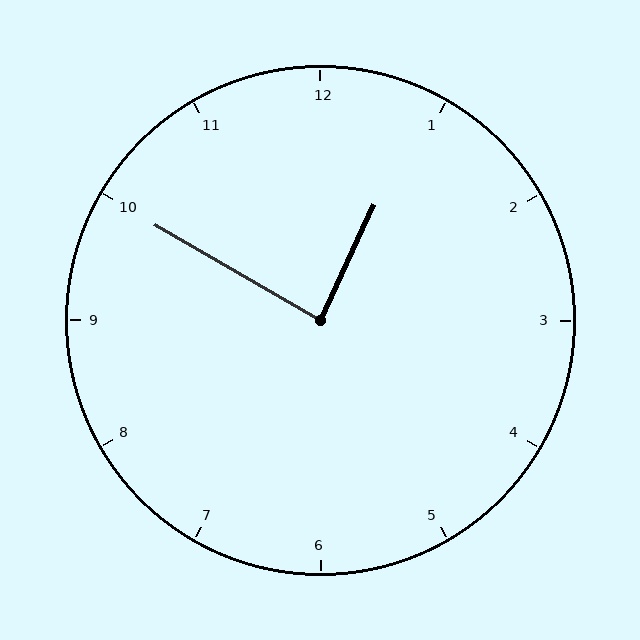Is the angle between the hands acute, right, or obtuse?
It is right.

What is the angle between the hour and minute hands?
Approximately 85 degrees.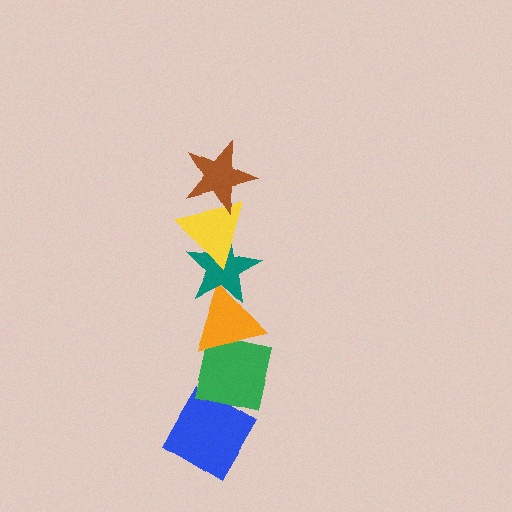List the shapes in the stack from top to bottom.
From top to bottom: the brown star, the yellow triangle, the teal star, the orange triangle, the green square, the blue diamond.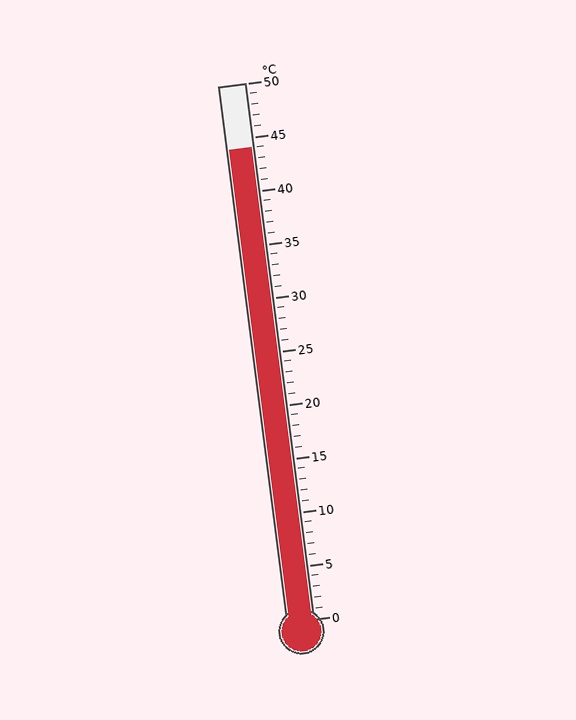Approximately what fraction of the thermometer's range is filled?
The thermometer is filled to approximately 90% of its range.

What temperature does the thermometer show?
The thermometer shows approximately 44°C.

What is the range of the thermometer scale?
The thermometer scale ranges from 0°C to 50°C.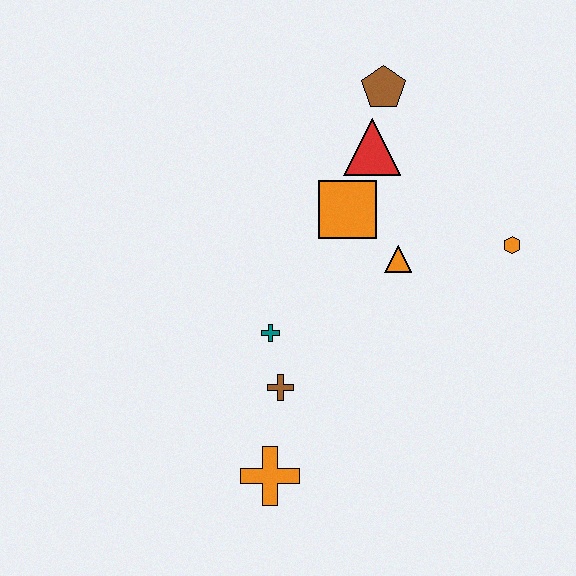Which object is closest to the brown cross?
The teal cross is closest to the brown cross.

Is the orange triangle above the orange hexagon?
No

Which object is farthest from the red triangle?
The orange cross is farthest from the red triangle.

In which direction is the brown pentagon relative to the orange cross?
The brown pentagon is above the orange cross.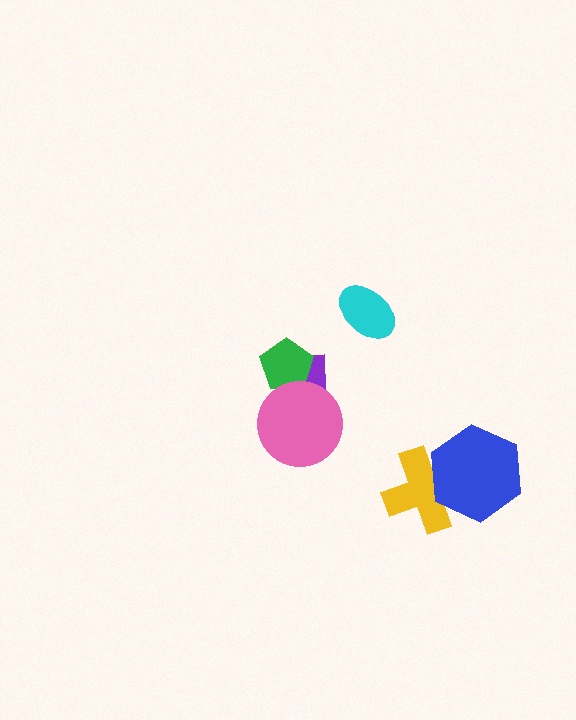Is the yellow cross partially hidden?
Yes, it is partially covered by another shape.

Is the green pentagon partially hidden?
Yes, it is partially covered by another shape.